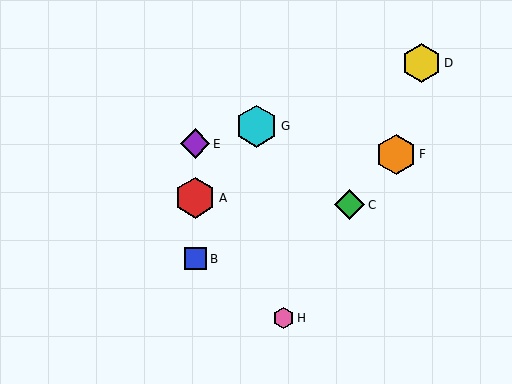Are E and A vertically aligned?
Yes, both are at x≈195.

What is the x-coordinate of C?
Object C is at x≈350.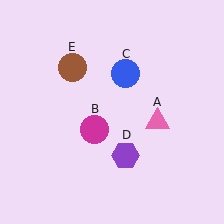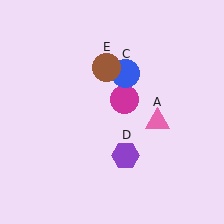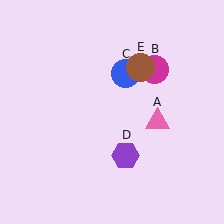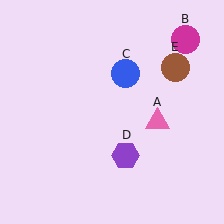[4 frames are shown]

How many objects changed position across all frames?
2 objects changed position: magenta circle (object B), brown circle (object E).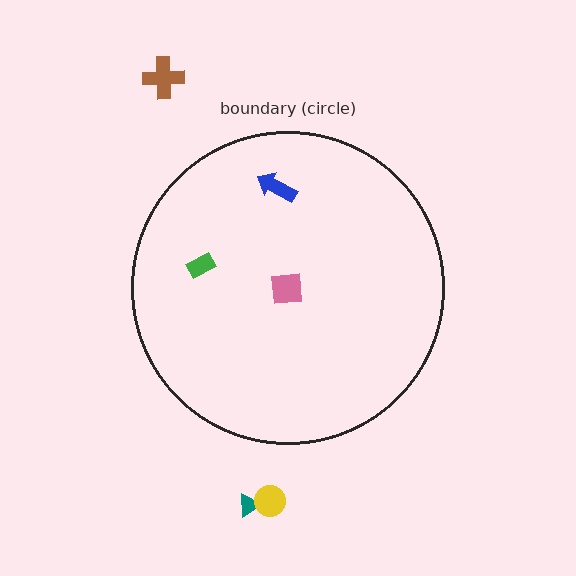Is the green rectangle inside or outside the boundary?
Inside.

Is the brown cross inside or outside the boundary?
Outside.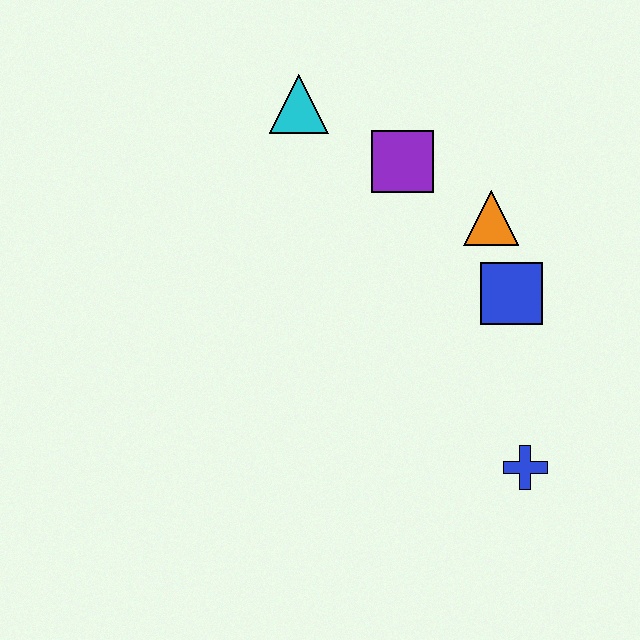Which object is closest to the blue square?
The orange triangle is closest to the blue square.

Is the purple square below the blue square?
No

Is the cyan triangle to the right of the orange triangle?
No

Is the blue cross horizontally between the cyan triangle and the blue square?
No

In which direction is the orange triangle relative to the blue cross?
The orange triangle is above the blue cross.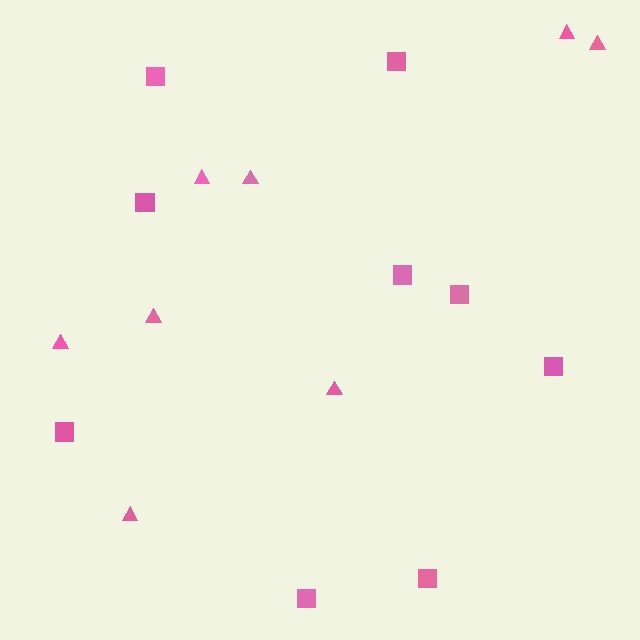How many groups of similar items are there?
There are 2 groups: one group of squares (9) and one group of triangles (8).